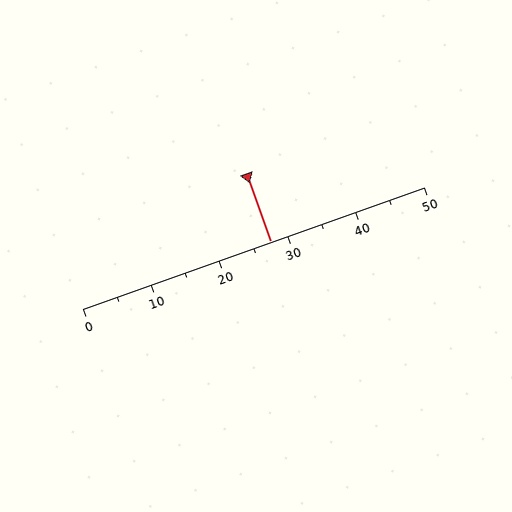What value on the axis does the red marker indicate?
The marker indicates approximately 27.5.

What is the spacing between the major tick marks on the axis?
The major ticks are spaced 10 apart.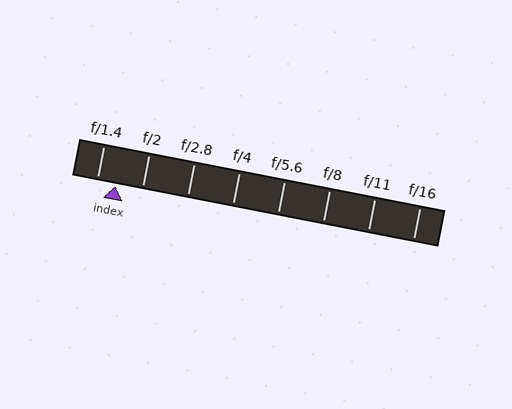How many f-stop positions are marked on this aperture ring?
There are 8 f-stop positions marked.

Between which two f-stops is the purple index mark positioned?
The index mark is between f/1.4 and f/2.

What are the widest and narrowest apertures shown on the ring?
The widest aperture shown is f/1.4 and the narrowest is f/16.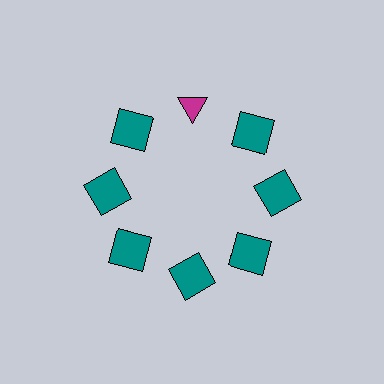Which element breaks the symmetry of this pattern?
The magenta triangle at roughly the 12 o'clock position breaks the symmetry. All other shapes are teal squares.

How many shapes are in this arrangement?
There are 8 shapes arranged in a ring pattern.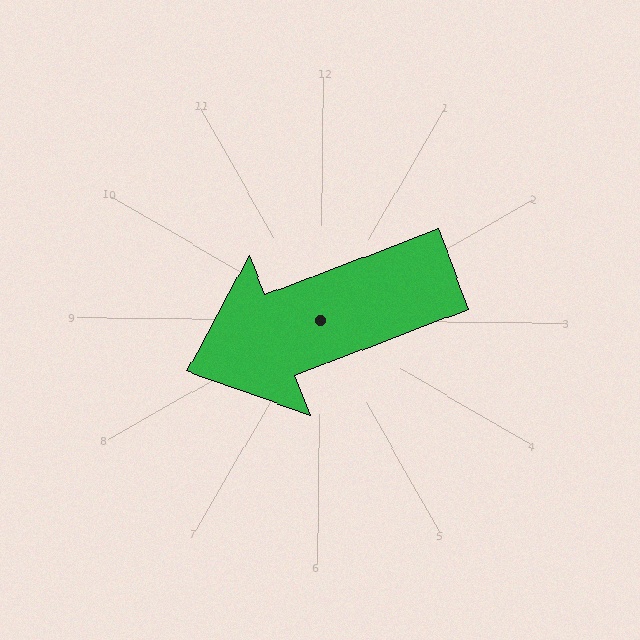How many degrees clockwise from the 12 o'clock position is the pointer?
Approximately 248 degrees.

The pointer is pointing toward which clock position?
Roughly 8 o'clock.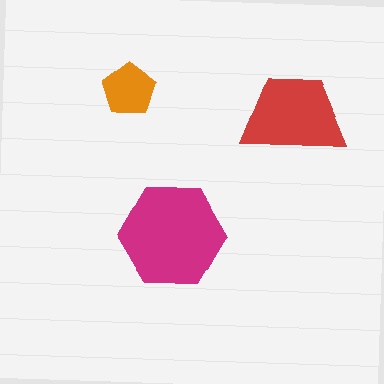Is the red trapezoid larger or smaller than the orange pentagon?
Larger.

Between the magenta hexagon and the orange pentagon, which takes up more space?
The magenta hexagon.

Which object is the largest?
The magenta hexagon.